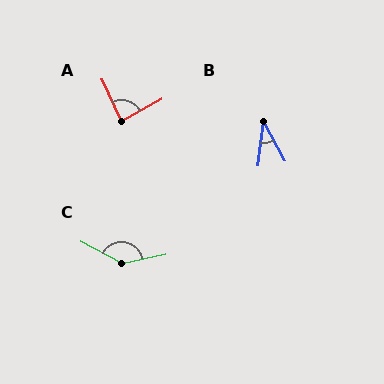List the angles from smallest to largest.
B (35°), A (86°), C (141°).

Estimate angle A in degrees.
Approximately 86 degrees.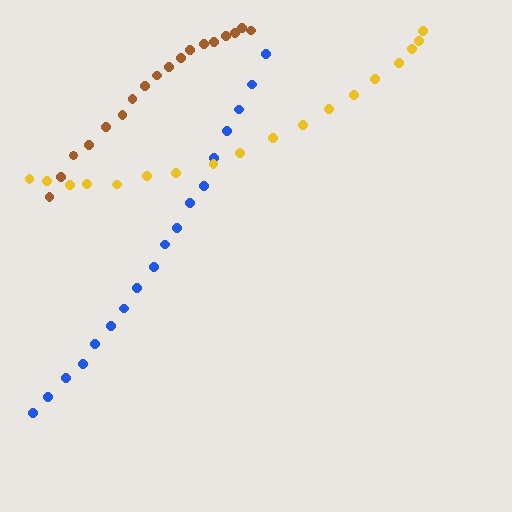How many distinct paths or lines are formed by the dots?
There are 3 distinct paths.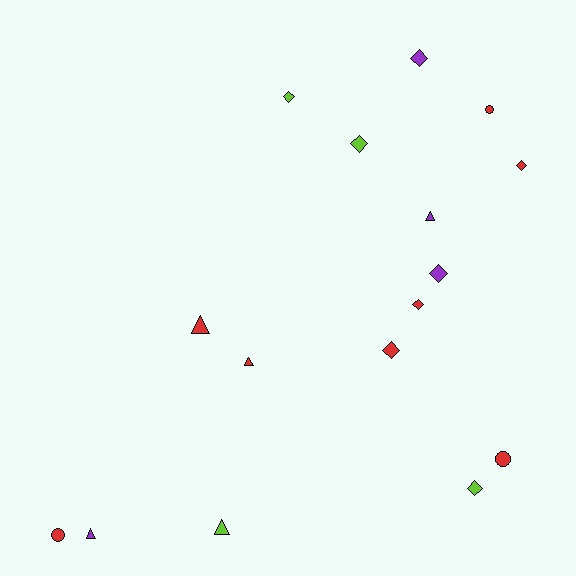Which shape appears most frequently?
Diamond, with 8 objects.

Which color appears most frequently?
Red, with 8 objects.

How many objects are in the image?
There are 16 objects.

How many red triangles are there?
There are 2 red triangles.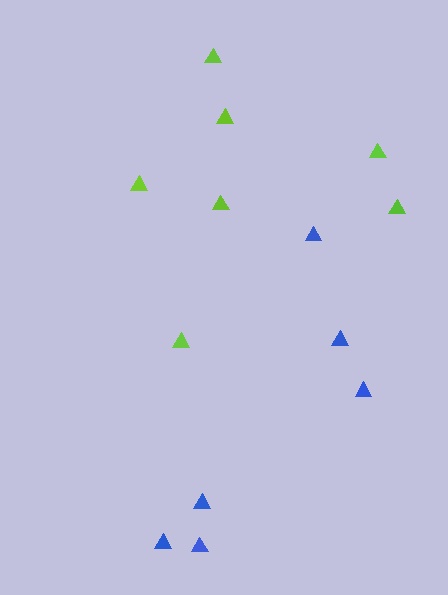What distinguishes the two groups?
There are 2 groups: one group of blue triangles (6) and one group of lime triangles (7).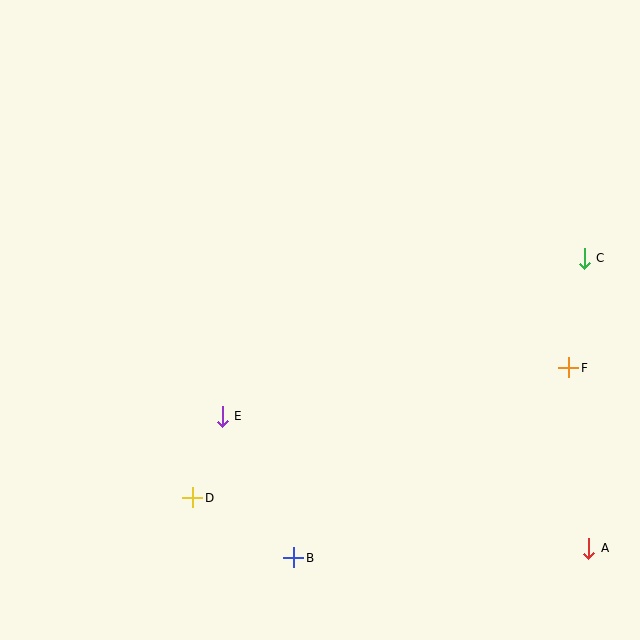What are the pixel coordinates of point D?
Point D is at (193, 498).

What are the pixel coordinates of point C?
Point C is at (584, 258).